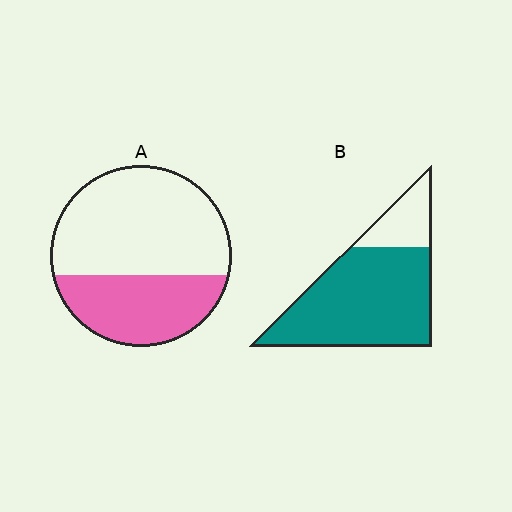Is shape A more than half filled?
No.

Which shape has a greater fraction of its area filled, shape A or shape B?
Shape B.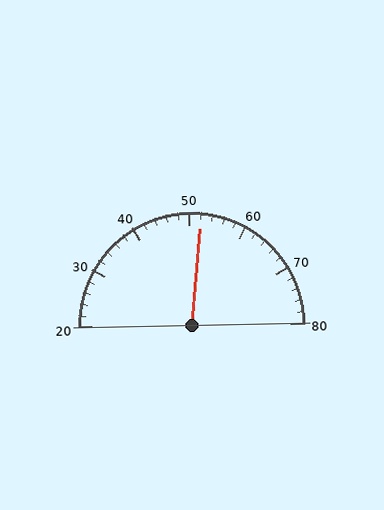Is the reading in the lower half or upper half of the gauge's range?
The reading is in the upper half of the range (20 to 80).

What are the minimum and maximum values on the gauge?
The gauge ranges from 20 to 80.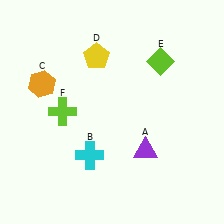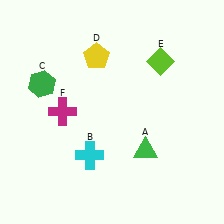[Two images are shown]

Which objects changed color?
A changed from purple to green. C changed from orange to green. F changed from lime to magenta.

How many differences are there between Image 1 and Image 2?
There are 3 differences between the two images.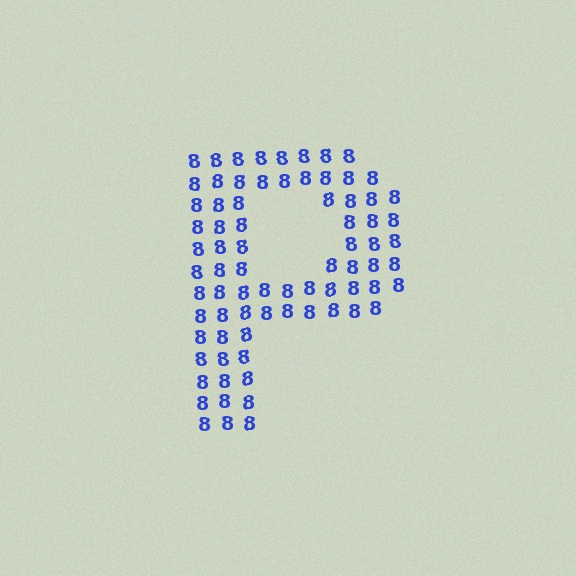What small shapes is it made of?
It is made of small digit 8's.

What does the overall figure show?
The overall figure shows the letter P.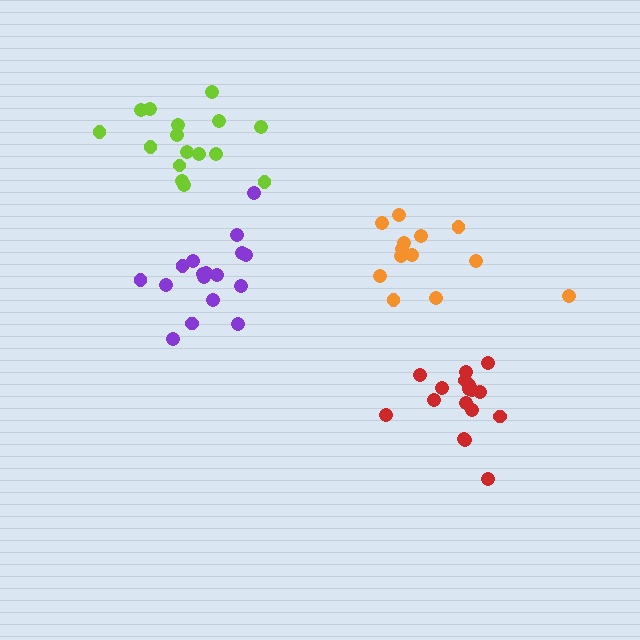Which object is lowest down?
The red cluster is bottommost.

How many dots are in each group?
Group 1: 16 dots, Group 2: 17 dots, Group 3: 17 dots, Group 4: 13 dots (63 total).